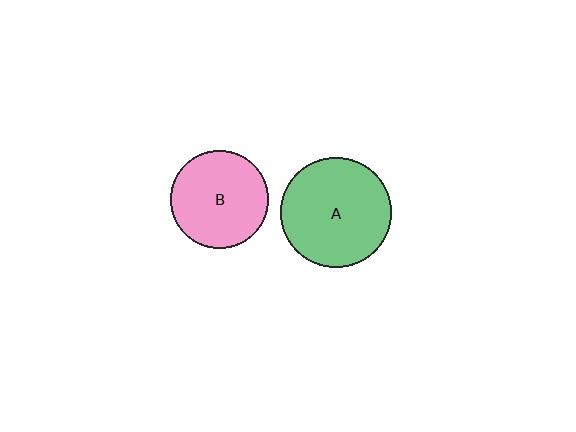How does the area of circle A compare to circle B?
Approximately 1.3 times.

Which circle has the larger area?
Circle A (green).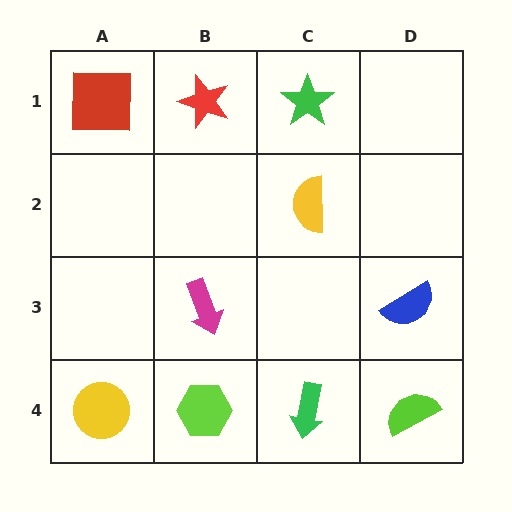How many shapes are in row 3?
2 shapes.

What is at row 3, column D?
A blue semicircle.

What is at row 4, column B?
A lime hexagon.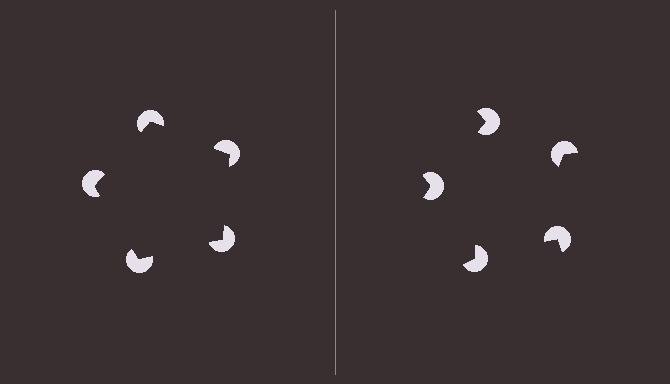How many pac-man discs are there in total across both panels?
10 — 5 on each side.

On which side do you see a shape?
An illusory pentagon appears on the left side. On the right side the wedge cuts are rotated, so no coherent shape forms.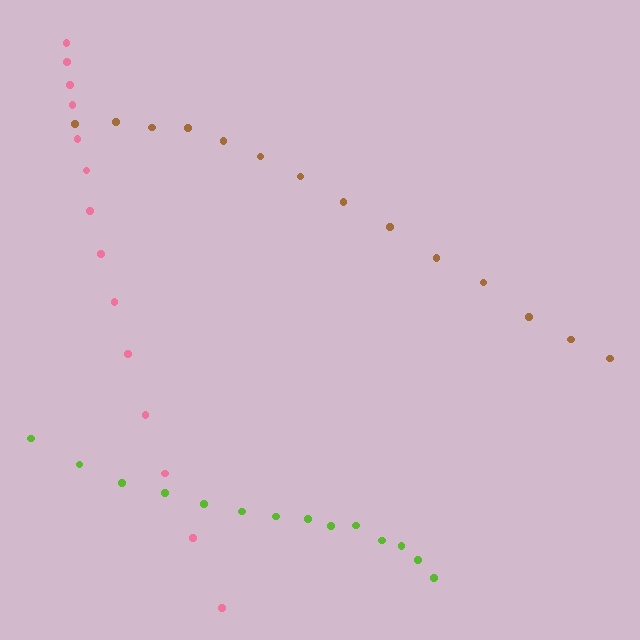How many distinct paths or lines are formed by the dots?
There are 3 distinct paths.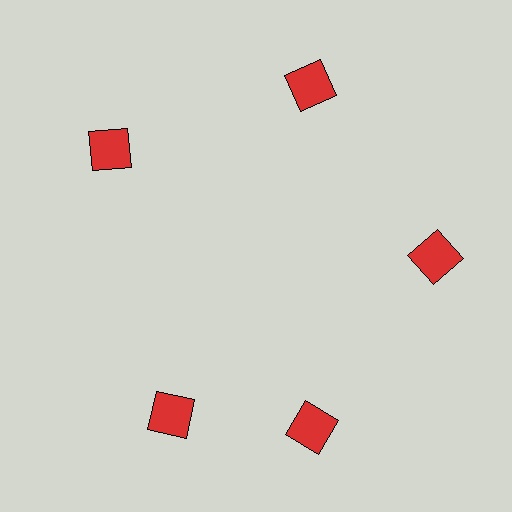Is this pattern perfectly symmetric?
No. The 5 red squares are arranged in a ring, but one element near the 8 o'clock position is rotated out of alignment along the ring, breaking the 5-fold rotational symmetry.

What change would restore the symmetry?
The symmetry would be restored by rotating it back into even spacing with its neighbors so that all 5 squares sit at equal angles and equal distance from the center.